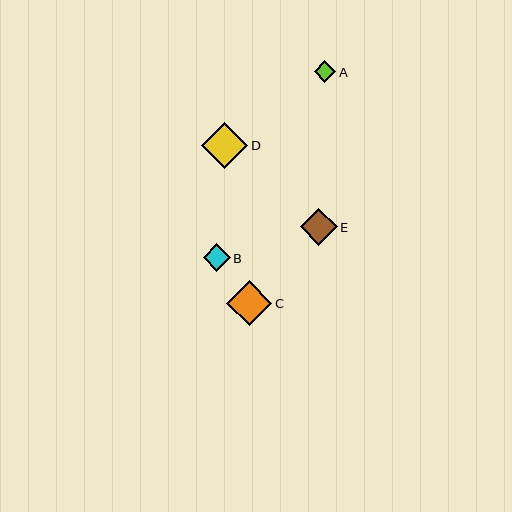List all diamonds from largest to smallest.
From largest to smallest: D, C, E, B, A.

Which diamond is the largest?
Diamond D is the largest with a size of approximately 46 pixels.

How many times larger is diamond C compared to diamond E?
Diamond C is approximately 1.2 times the size of diamond E.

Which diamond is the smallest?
Diamond A is the smallest with a size of approximately 21 pixels.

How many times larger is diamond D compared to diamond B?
Diamond D is approximately 1.7 times the size of diamond B.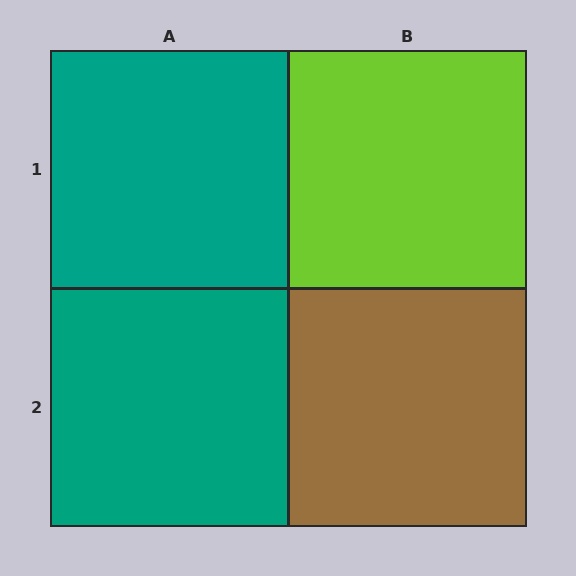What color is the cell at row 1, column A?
Teal.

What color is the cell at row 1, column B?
Lime.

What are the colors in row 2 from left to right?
Teal, brown.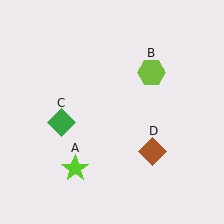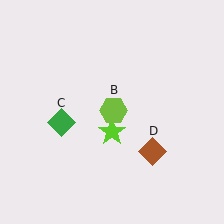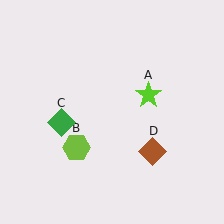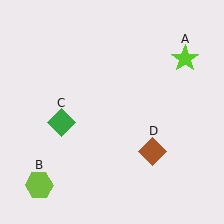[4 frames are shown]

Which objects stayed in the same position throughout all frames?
Green diamond (object C) and brown diamond (object D) remained stationary.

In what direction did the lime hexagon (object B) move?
The lime hexagon (object B) moved down and to the left.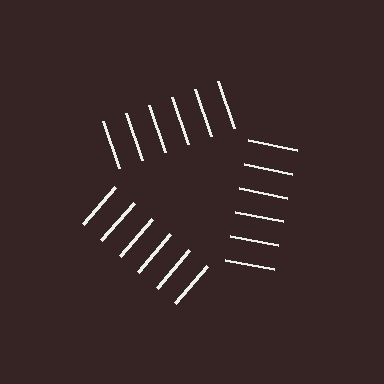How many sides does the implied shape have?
3 sides — the line-ends trace a triangle.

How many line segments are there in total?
18 — 6 along each of the 3 edges.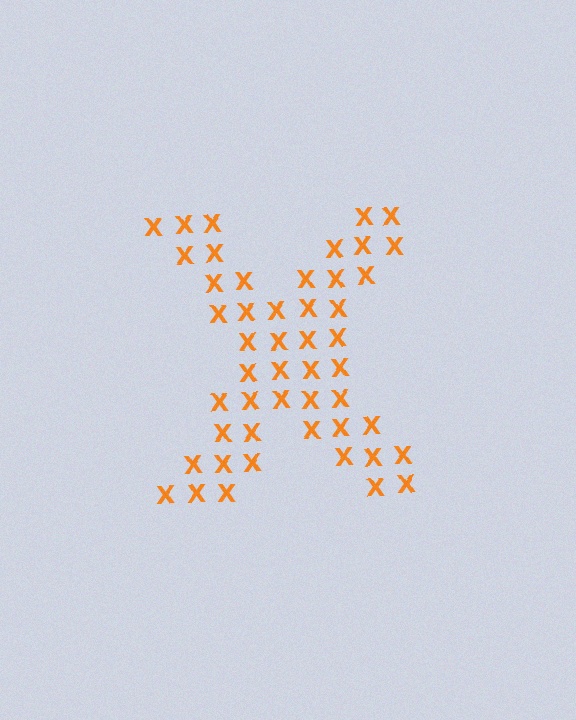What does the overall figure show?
The overall figure shows the letter X.